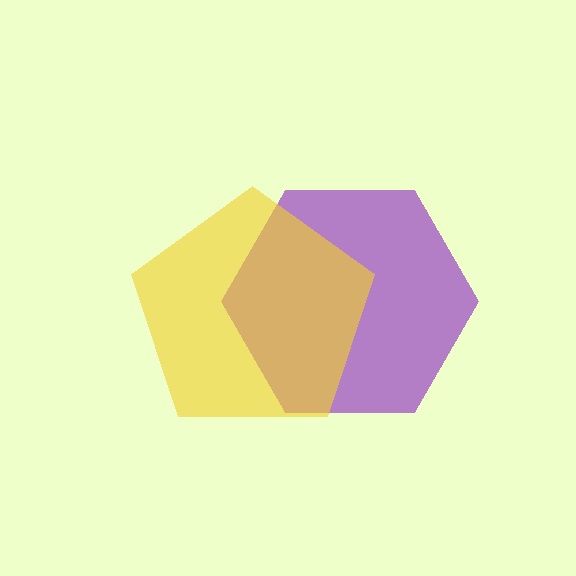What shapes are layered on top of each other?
The layered shapes are: a purple hexagon, a yellow pentagon.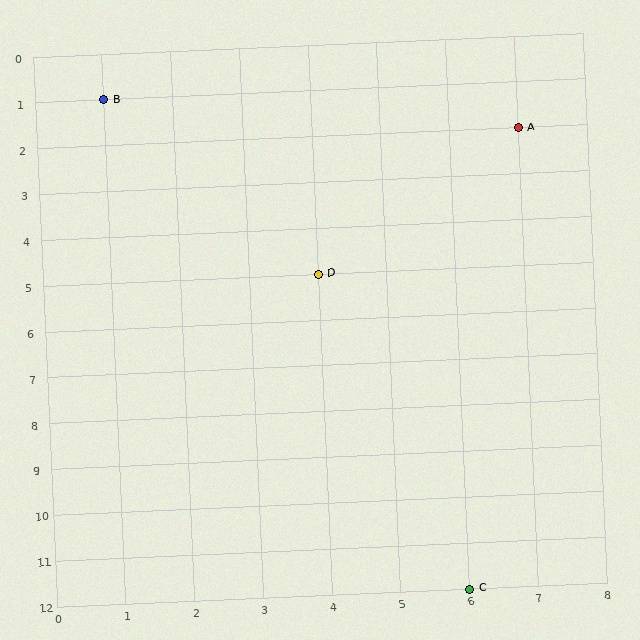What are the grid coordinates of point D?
Point D is at grid coordinates (4, 5).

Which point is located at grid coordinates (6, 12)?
Point C is at (6, 12).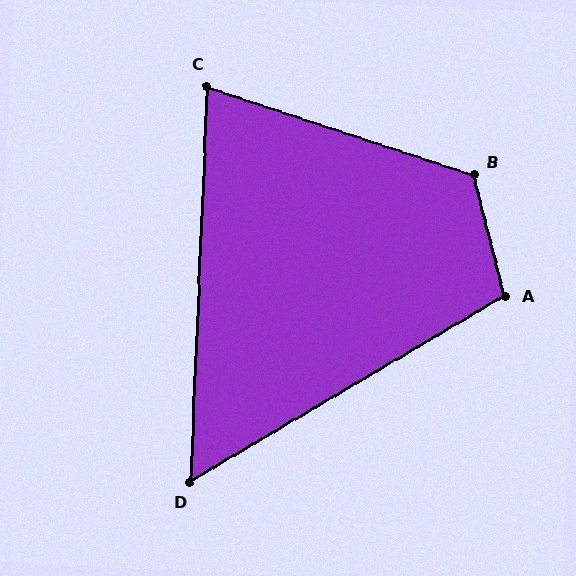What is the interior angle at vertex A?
Approximately 106 degrees (obtuse).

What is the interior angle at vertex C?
Approximately 74 degrees (acute).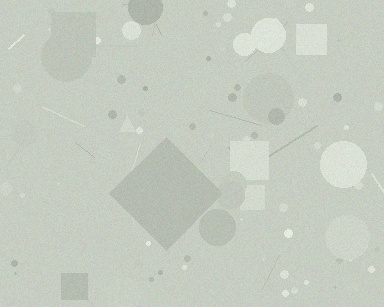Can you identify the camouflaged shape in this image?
The camouflaged shape is a diamond.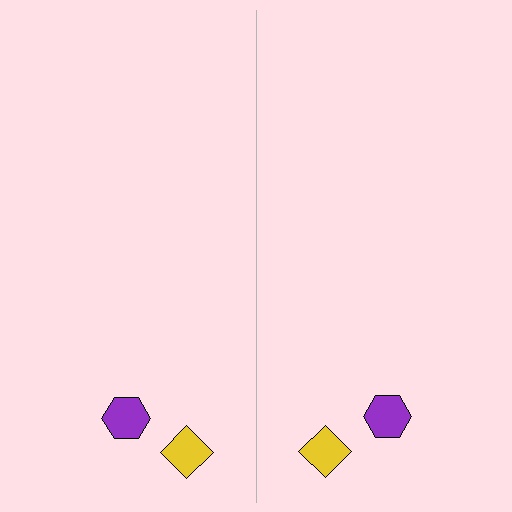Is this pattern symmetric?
Yes, this pattern has bilateral (reflection) symmetry.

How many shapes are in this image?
There are 4 shapes in this image.